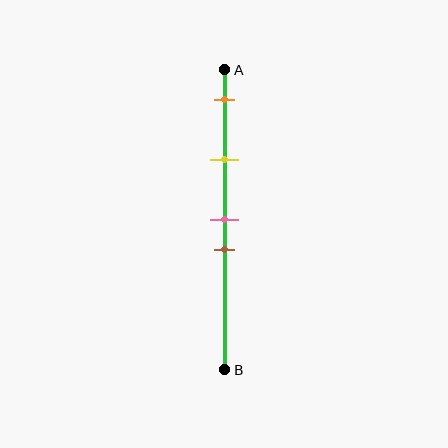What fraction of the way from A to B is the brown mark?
The brown mark is approximately 60% (0.6) of the way from A to B.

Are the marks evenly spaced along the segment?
No, the marks are not evenly spaced.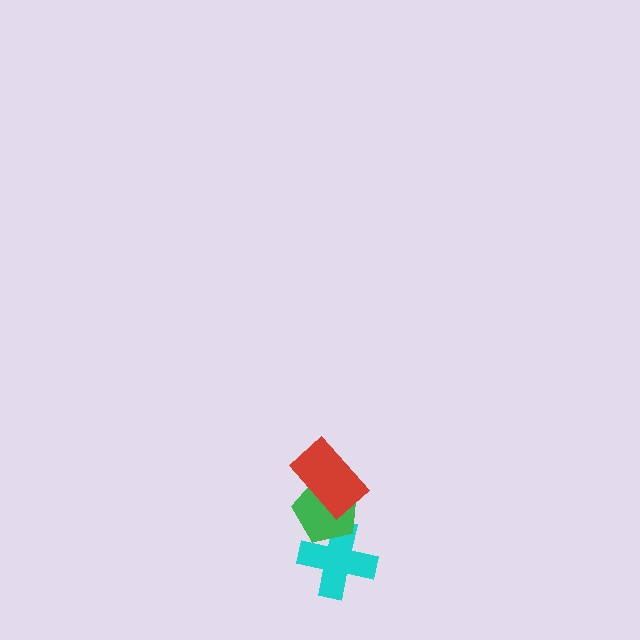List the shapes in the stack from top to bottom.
From top to bottom: the red rectangle, the green pentagon, the cyan cross.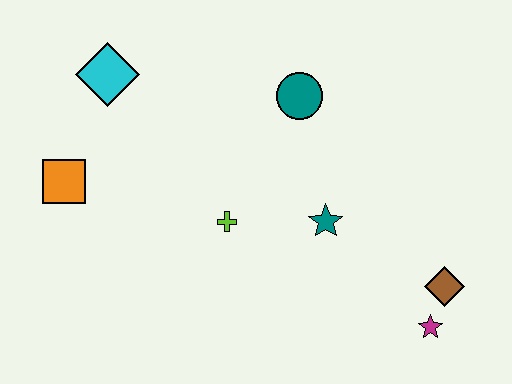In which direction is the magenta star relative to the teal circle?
The magenta star is below the teal circle.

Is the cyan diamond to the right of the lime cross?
No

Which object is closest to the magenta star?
The brown diamond is closest to the magenta star.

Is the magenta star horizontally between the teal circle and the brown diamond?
Yes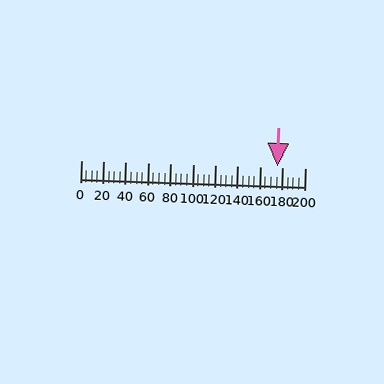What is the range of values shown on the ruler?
The ruler shows values from 0 to 200.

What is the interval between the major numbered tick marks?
The major tick marks are spaced 20 units apart.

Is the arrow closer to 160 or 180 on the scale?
The arrow is closer to 180.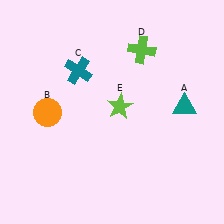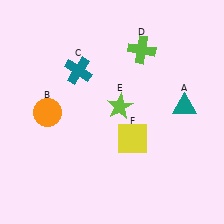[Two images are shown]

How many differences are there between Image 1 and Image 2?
There is 1 difference between the two images.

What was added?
A yellow square (F) was added in Image 2.